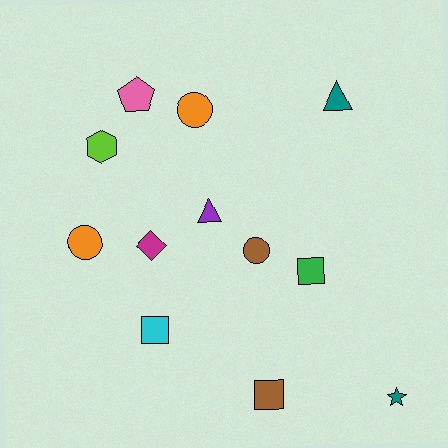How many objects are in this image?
There are 12 objects.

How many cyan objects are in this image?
There is 1 cyan object.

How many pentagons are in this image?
There is 1 pentagon.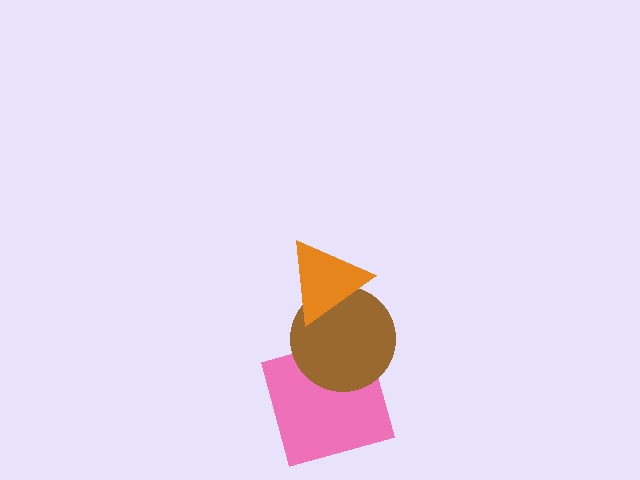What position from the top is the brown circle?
The brown circle is 2nd from the top.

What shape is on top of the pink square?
The brown circle is on top of the pink square.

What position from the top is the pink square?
The pink square is 3rd from the top.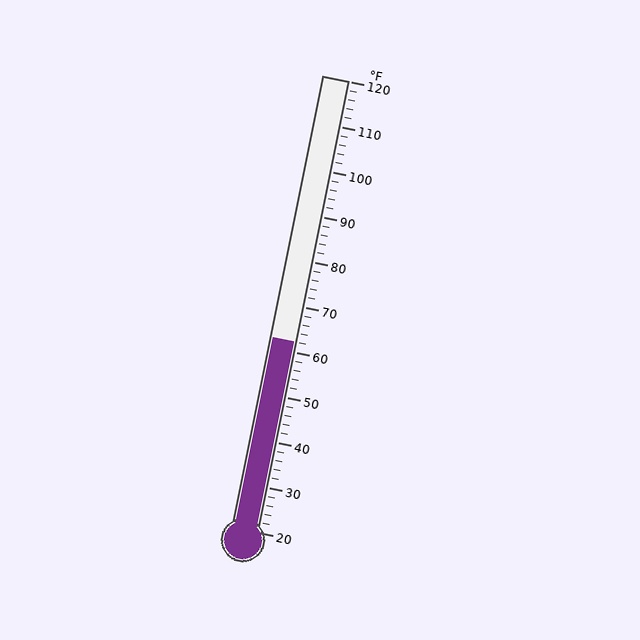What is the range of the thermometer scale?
The thermometer scale ranges from 20°F to 120°F.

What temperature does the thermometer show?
The thermometer shows approximately 62°F.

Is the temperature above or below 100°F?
The temperature is below 100°F.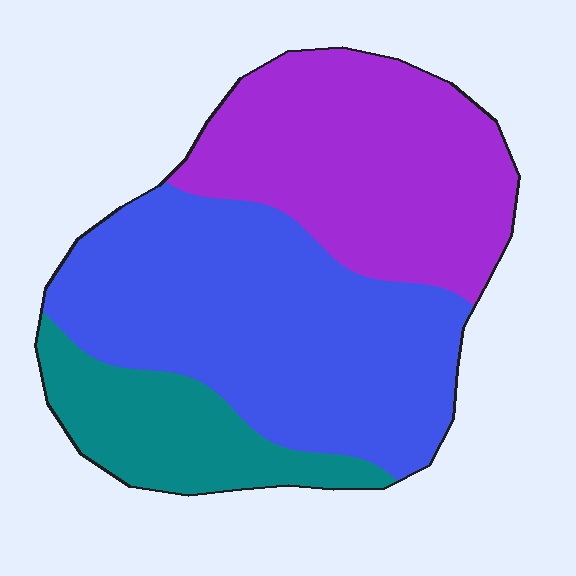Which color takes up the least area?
Teal, at roughly 15%.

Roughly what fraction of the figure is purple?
Purple takes up about three eighths (3/8) of the figure.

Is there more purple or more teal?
Purple.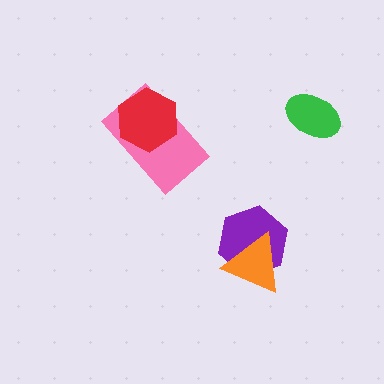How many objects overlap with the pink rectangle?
1 object overlaps with the pink rectangle.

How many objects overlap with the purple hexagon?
1 object overlaps with the purple hexagon.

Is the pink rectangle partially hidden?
Yes, it is partially covered by another shape.